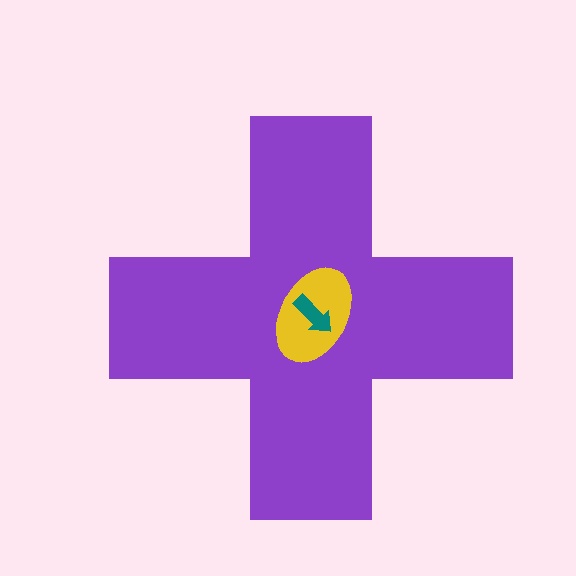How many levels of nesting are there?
3.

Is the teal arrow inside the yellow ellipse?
Yes.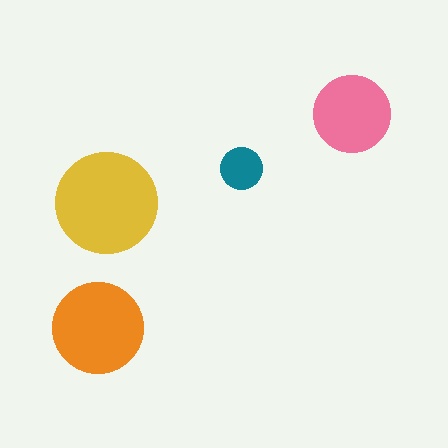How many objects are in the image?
There are 4 objects in the image.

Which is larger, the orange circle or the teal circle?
The orange one.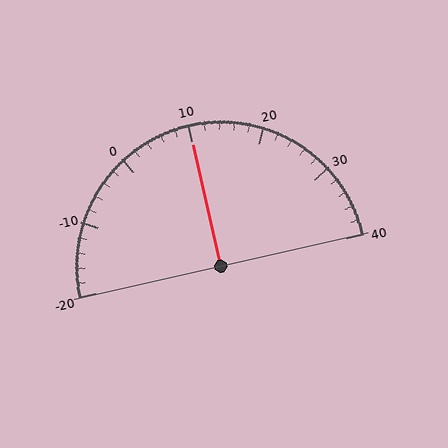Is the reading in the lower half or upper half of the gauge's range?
The reading is in the upper half of the range (-20 to 40).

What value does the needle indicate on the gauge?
The needle indicates approximately 10.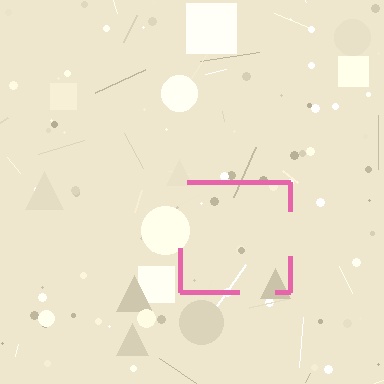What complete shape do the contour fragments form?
The contour fragments form a square.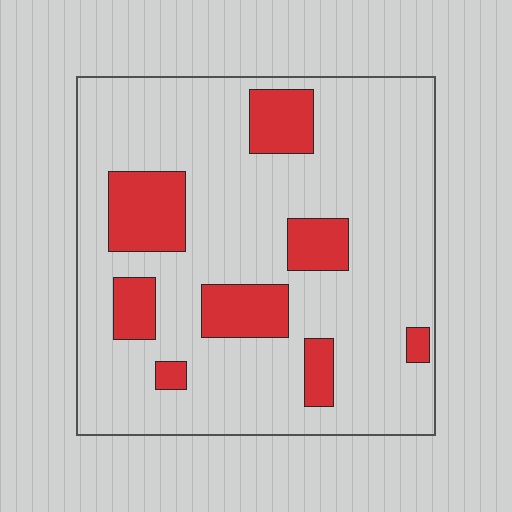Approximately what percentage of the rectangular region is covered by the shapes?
Approximately 20%.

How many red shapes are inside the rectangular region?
8.